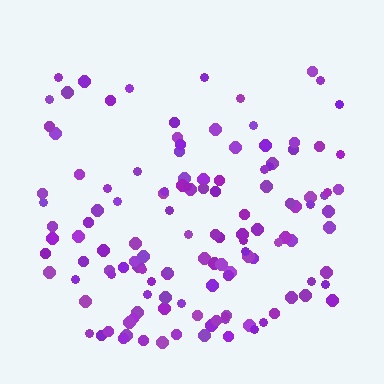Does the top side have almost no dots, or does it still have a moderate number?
Still a moderate number, just noticeably fewer than the bottom.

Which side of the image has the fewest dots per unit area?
The top.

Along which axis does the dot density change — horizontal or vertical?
Vertical.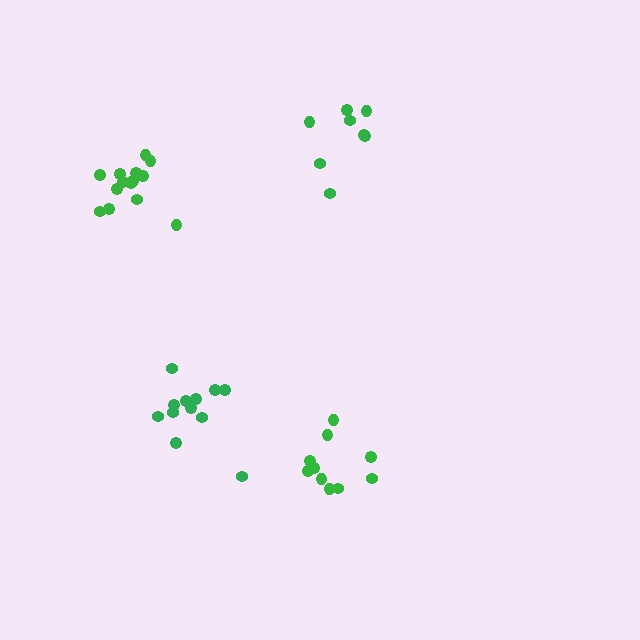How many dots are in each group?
Group 1: 8 dots, Group 2: 12 dots, Group 3: 14 dots, Group 4: 10 dots (44 total).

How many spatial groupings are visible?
There are 4 spatial groupings.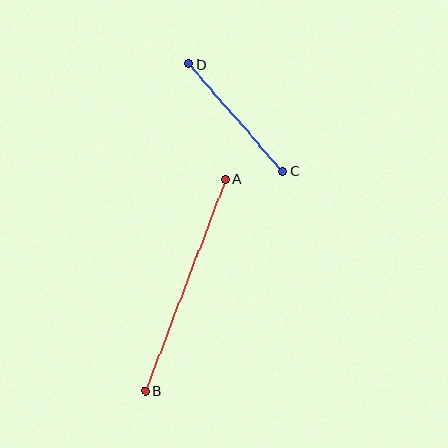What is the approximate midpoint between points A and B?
The midpoint is at approximately (185, 285) pixels.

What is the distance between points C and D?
The distance is approximately 143 pixels.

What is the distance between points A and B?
The distance is approximately 226 pixels.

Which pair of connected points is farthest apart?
Points A and B are farthest apart.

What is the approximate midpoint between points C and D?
The midpoint is at approximately (236, 118) pixels.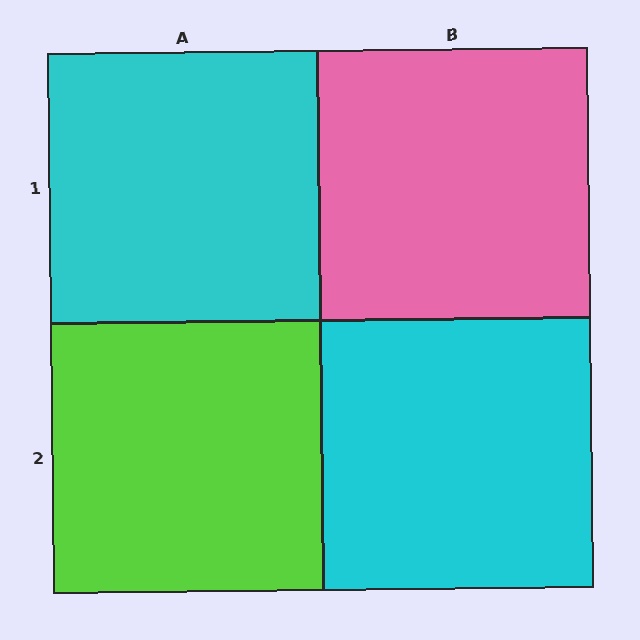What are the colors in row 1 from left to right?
Cyan, pink.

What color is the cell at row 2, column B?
Cyan.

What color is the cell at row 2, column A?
Lime.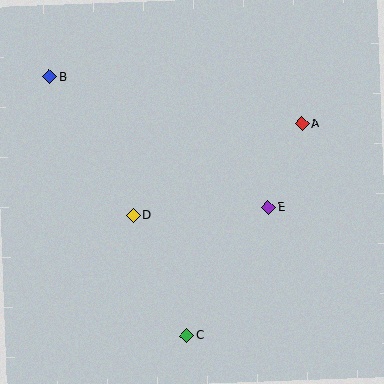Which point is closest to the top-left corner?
Point B is closest to the top-left corner.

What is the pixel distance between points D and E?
The distance between D and E is 136 pixels.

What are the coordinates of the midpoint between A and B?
The midpoint between A and B is at (176, 100).